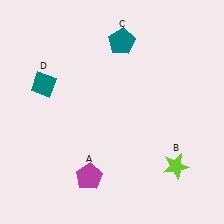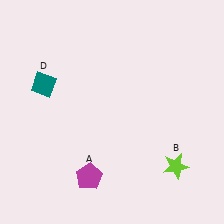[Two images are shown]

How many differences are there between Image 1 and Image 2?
There is 1 difference between the two images.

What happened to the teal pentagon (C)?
The teal pentagon (C) was removed in Image 2. It was in the top-right area of Image 1.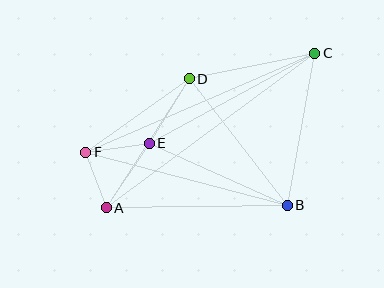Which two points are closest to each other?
Points A and F are closest to each other.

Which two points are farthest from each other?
Points A and C are farthest from each other.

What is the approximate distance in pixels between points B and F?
The distance between B and F is approximately 208 pixels.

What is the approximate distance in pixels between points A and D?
The distance between A and D is approximately 153 pixels.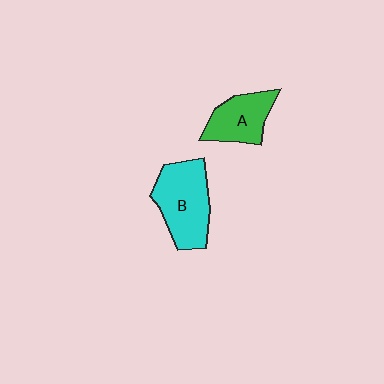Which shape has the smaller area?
Shape A (green).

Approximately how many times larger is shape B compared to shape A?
Approximately 1.5 times.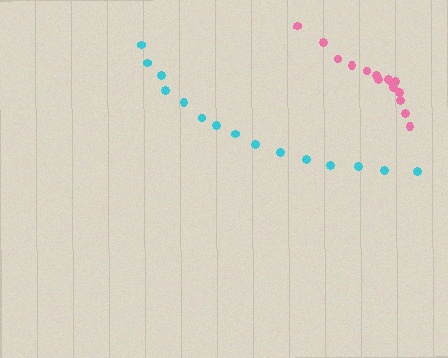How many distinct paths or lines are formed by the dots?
There are 2 distinct paths.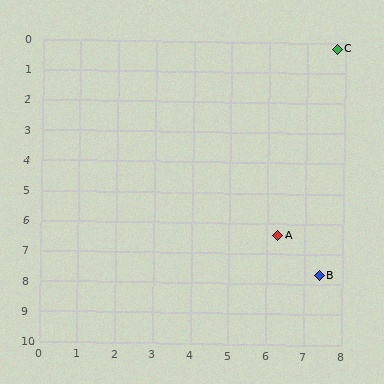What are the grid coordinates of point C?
Point C is at approximately (7.8, 0.2).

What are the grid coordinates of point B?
Point B is at approximately (7.4, 7.7).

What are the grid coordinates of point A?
Point A is at approximately (6.3, 6.4).